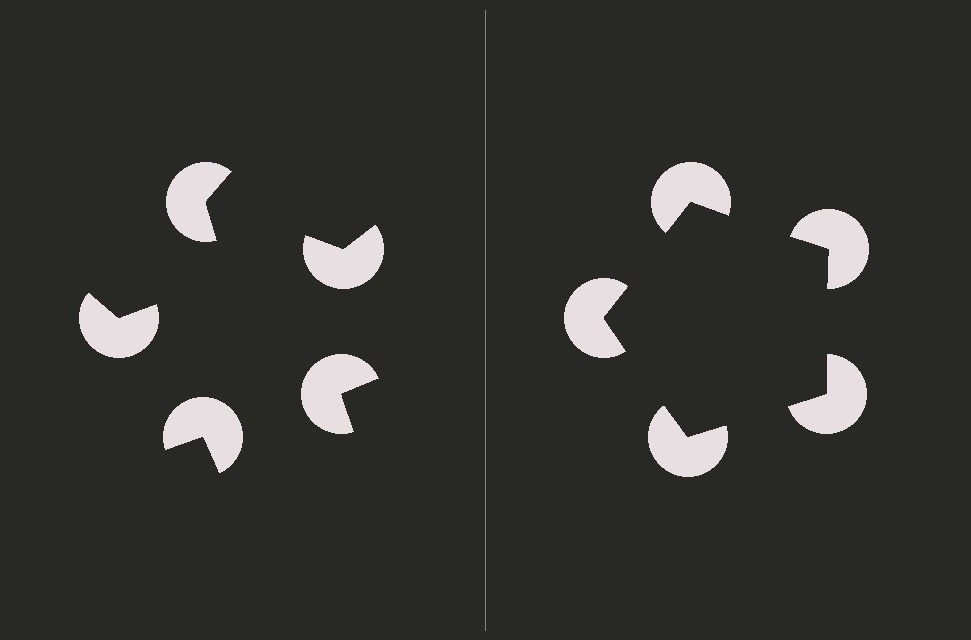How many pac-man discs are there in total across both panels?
10 — 5 on each side.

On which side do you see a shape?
An illusory pentagon appears on the right side. On the left side the wedge cuts are rotated, so no coherent shape forms.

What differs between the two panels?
The pac-man discs are positioned identically on both sides; only the wedge orientations differ. On the right they align to a pentagon; on the left they are misaligned.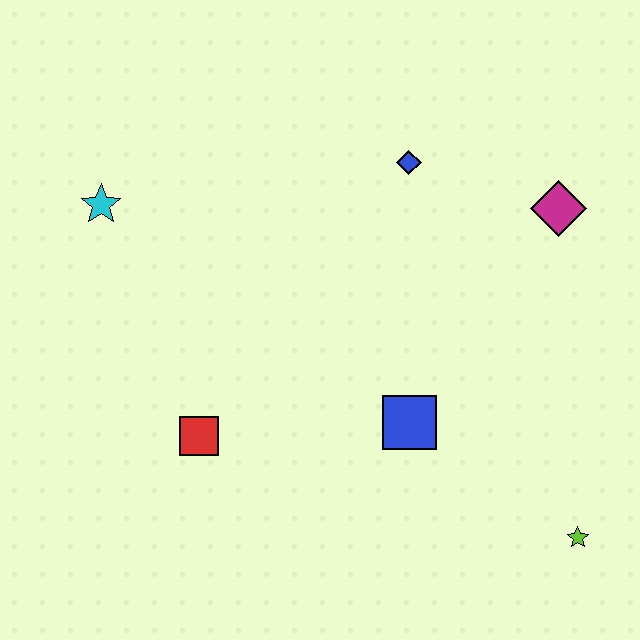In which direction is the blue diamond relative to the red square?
The blue diamond is above the red square.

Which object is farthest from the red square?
The magenta diamond is farthest from the red square.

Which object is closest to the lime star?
The blue square is closest to the lime star.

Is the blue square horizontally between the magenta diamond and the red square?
Yes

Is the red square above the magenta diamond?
No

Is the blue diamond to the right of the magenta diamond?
No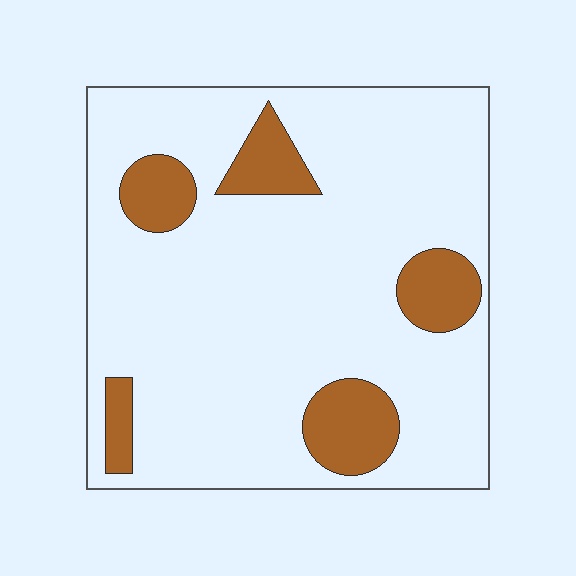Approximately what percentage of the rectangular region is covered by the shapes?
Approximately 15%.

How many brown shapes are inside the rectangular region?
5.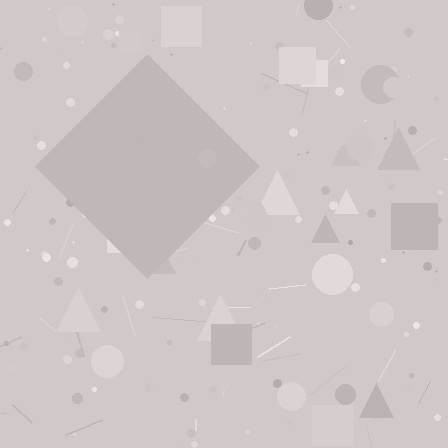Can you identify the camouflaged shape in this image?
The camouflaged shape is a diamond.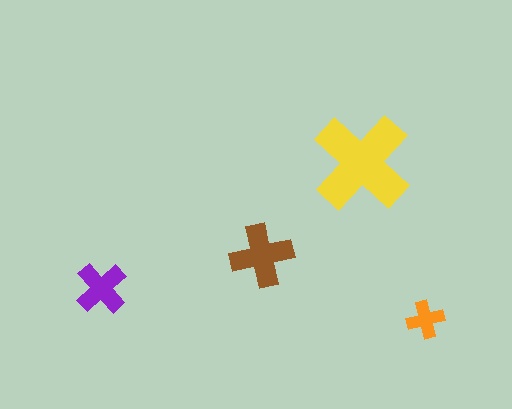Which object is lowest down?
The orange cross is bottommost.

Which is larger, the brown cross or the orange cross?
The brown one.